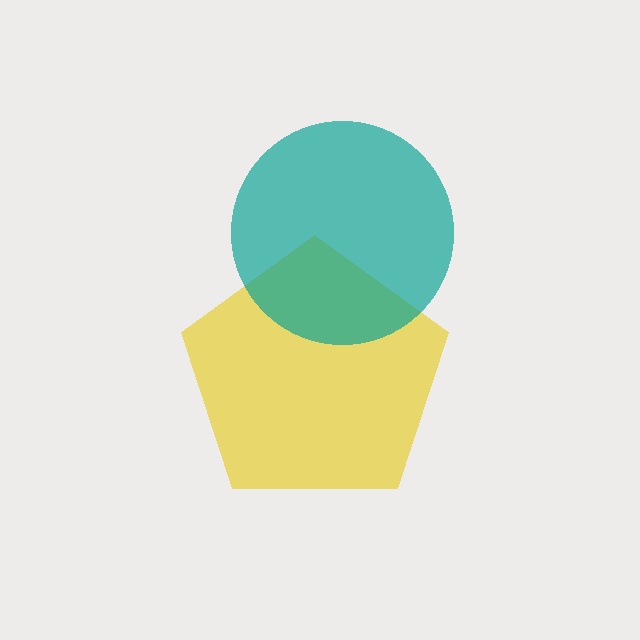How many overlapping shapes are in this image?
There are 2 overlapping shapes in the image.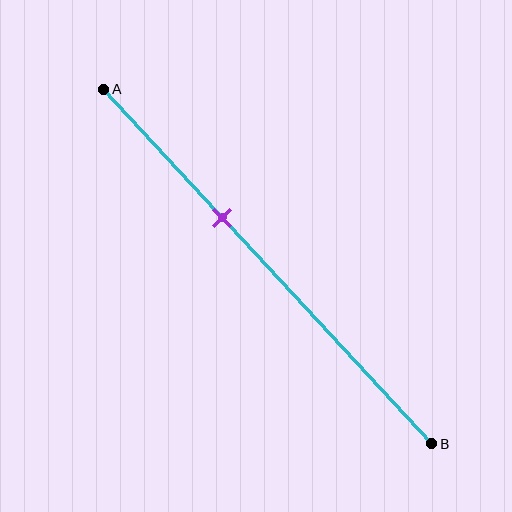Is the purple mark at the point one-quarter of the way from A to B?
No, the mark is at about 35% from A, not at the 25% one-quarter point.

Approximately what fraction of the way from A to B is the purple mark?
The purple mark is approximately 35% of the way from A to B.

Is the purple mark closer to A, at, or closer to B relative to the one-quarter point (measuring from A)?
The purple mark is closer to point B than the one-quarter point of segment AB.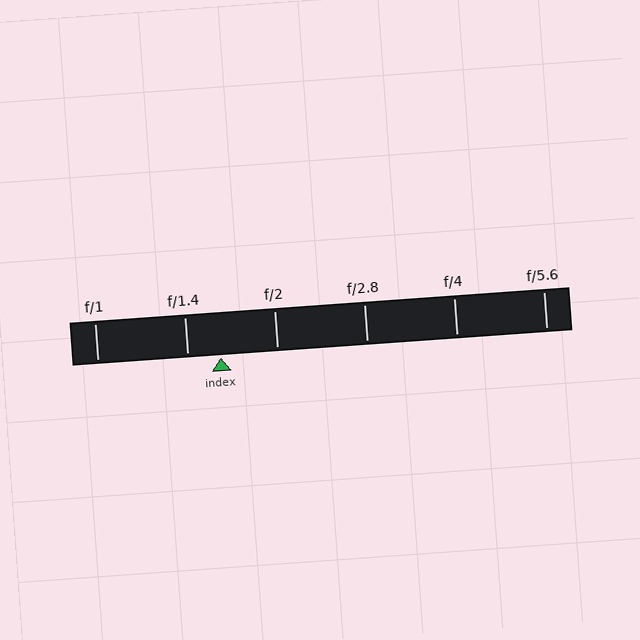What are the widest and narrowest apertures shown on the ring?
The widest aperture shown is f/1 and the narrowest is f/5.6.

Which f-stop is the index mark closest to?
The index mark is closest to f/1.4.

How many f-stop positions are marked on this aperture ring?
There are 6 f-stop positions marked.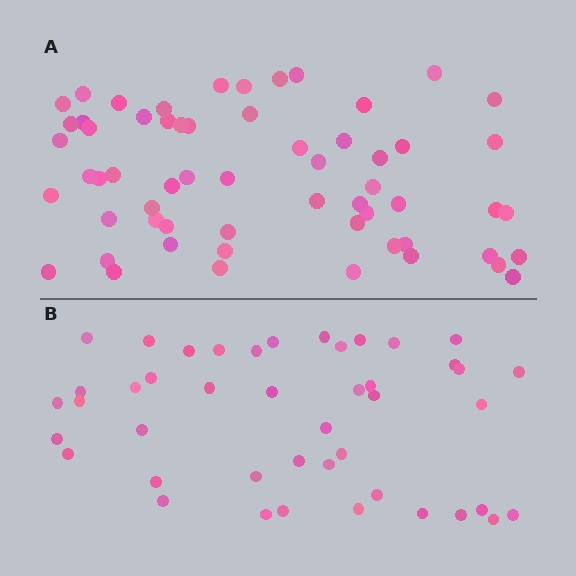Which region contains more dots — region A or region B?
Region A (the top region) has more dots.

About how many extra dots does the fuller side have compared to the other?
Region A has approximately 15 more dots than region B.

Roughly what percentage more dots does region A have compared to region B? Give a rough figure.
About 35% more.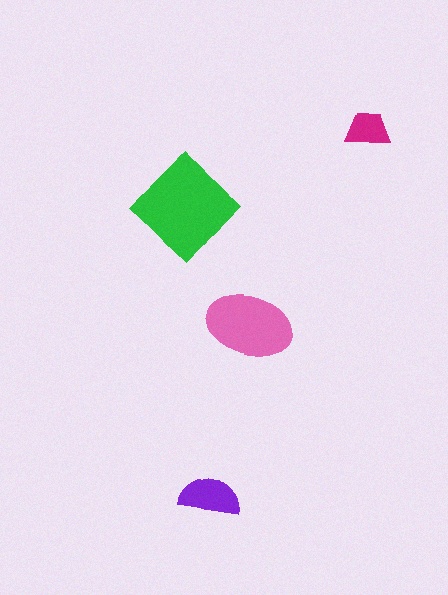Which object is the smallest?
The magenta trapezoid.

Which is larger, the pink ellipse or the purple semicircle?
The pink ellipse.